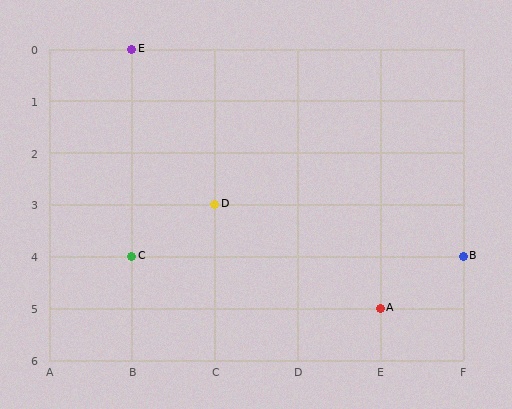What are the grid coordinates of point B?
Point B is at grid coordinates (F, 4).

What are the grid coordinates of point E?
Point E is at grid coordinates (B, 0).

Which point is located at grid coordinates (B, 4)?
Point C is at (B, 4).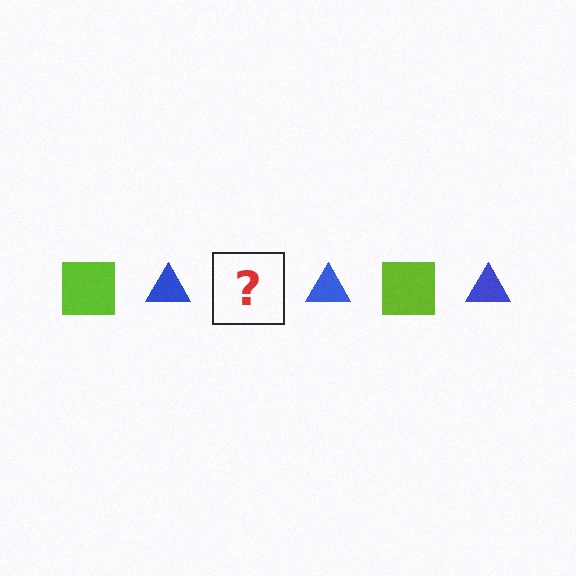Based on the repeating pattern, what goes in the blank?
The blank should be a lime square.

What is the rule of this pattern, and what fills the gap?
The rule is that the pattern alternates between lime square and blue triangle. The gap should be filled with a lime square.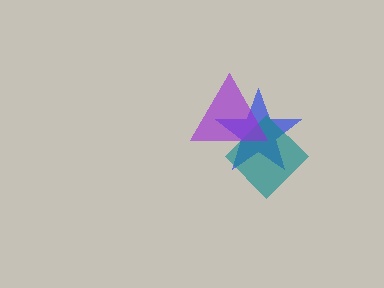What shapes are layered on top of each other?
The layered shapes are: a blue star, a teal diamond, a purple triangle.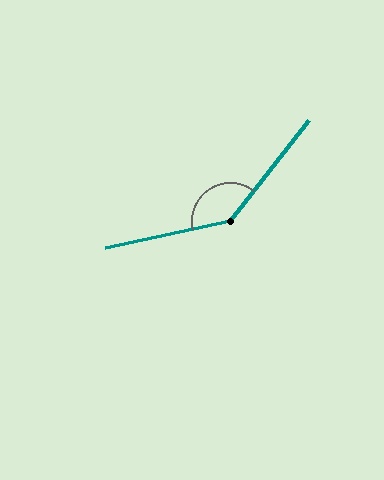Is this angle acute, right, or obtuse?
It is obtuse.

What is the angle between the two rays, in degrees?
Approximately 140 degrees.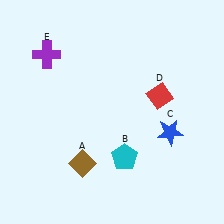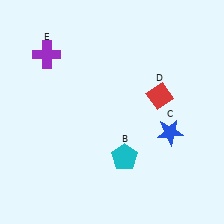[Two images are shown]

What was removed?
The brown diamond (A) was removed in Image 2.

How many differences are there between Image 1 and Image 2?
There is 1 difference between the two images.